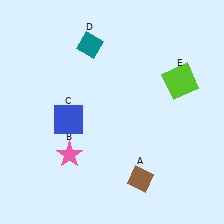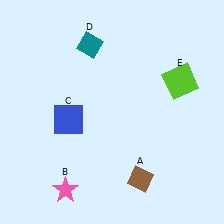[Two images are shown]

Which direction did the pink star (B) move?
The pink star (B) moved down.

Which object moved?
The pink star (B) moved down.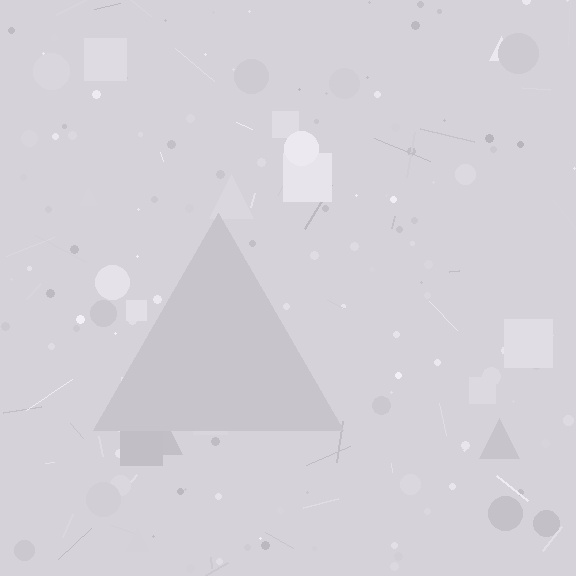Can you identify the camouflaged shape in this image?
The camouflaged shape is a triangle.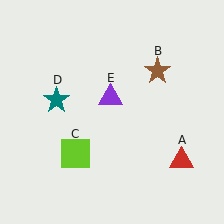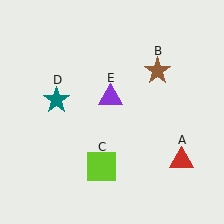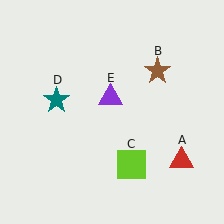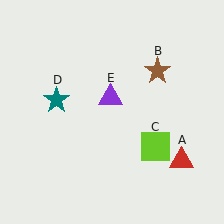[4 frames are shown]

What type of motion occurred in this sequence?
The lime square (object C) rotated counterclockwise around the center of the scene.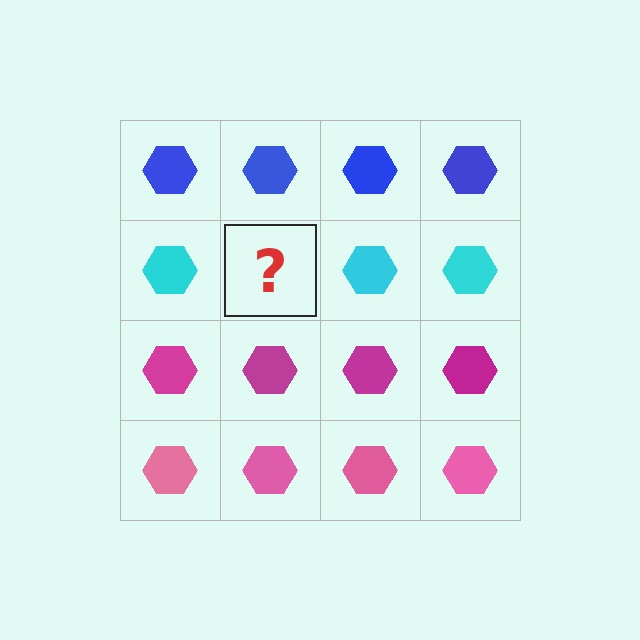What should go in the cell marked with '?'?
The missing cell should contain a cyan hexagon.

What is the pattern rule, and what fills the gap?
The rule is that each row has a consistent color. The gap should be filled with a cyan hexagon.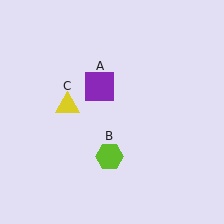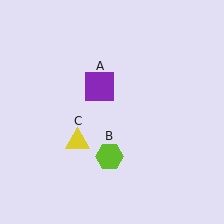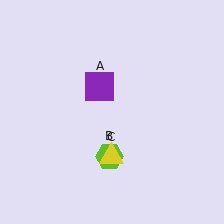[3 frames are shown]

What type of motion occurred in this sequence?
The yellow triangle (object C) rotated counterclockwise around the center of the scene.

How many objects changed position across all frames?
1 object changed position: yellow triangle (object C).